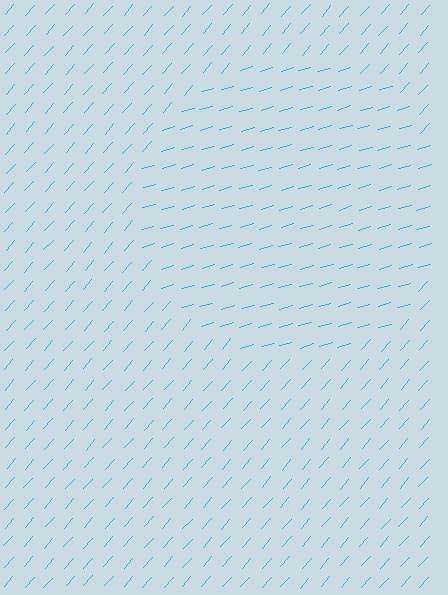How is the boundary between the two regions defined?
The boundary is defined purely by a change in line orientation (approximately 33 degrees difference). All lines are the same color and thickness.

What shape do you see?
I see a circle.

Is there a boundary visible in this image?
Yes, there is a texture boundary formed by a change in line orientation.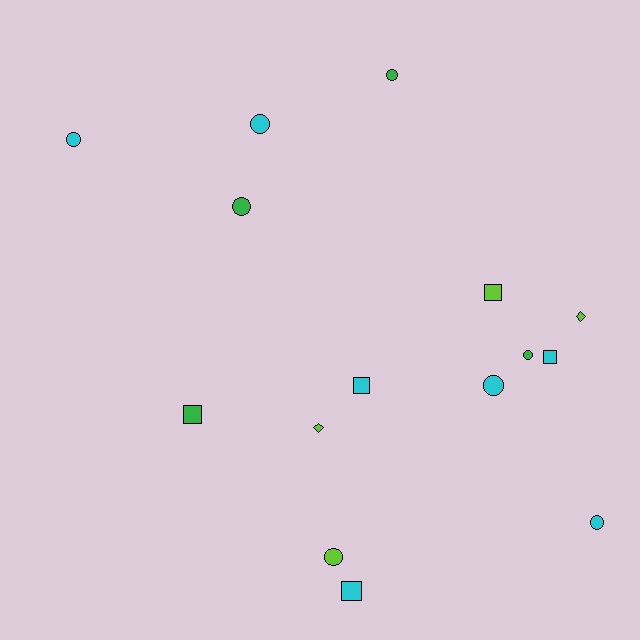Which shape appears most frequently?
Circle, with 8 objects.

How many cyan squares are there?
There are 3 cyan squares.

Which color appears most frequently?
Cyan, with 7 objects.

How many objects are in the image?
There are 15 objects.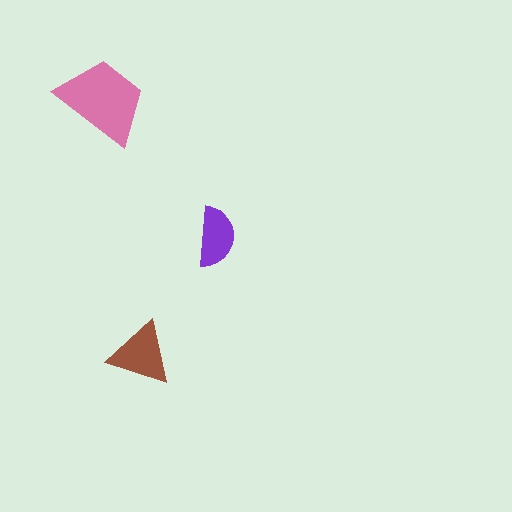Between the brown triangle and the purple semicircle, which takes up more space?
The brown triangle.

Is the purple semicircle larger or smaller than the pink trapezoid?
Smaller.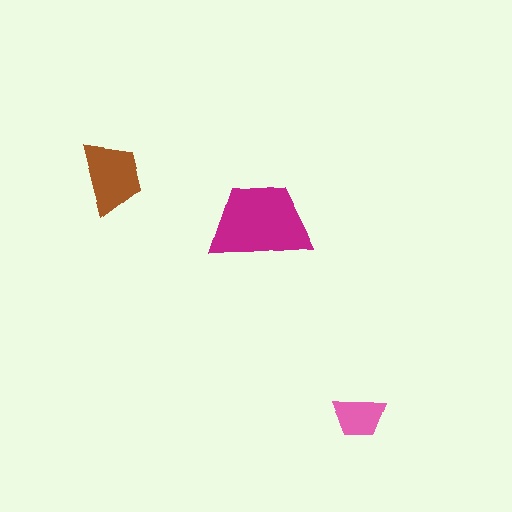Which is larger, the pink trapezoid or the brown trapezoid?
The brown one.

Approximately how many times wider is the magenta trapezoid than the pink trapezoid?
About 2 times wider.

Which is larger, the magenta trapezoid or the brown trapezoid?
The magenta one.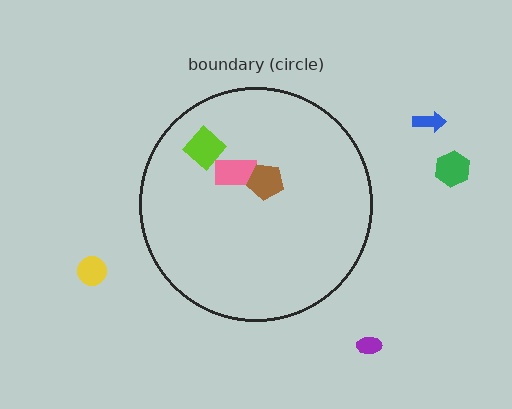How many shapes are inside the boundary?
3 inside, 4 outside.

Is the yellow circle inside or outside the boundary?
Outside.